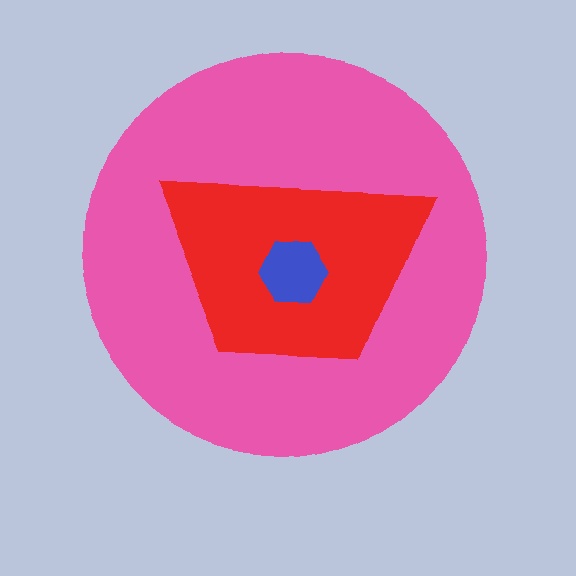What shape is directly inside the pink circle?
The red trapezoid.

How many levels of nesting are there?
3.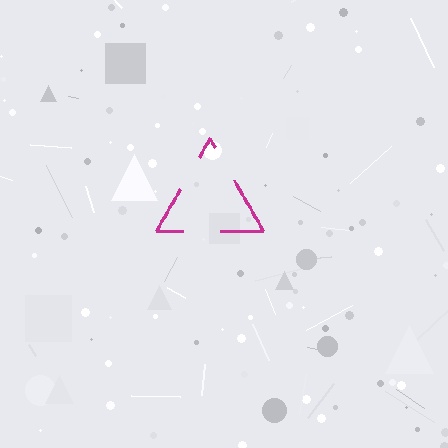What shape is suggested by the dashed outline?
The dashed outline suggests a triangle.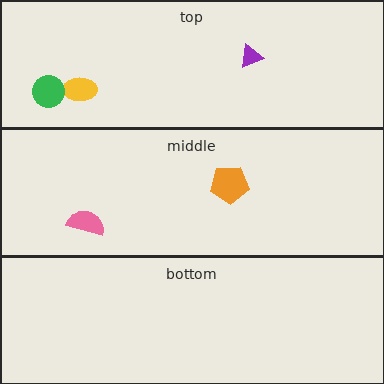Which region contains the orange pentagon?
The middle region.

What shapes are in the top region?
The purple triangle, the yellow ellipse, the green circle.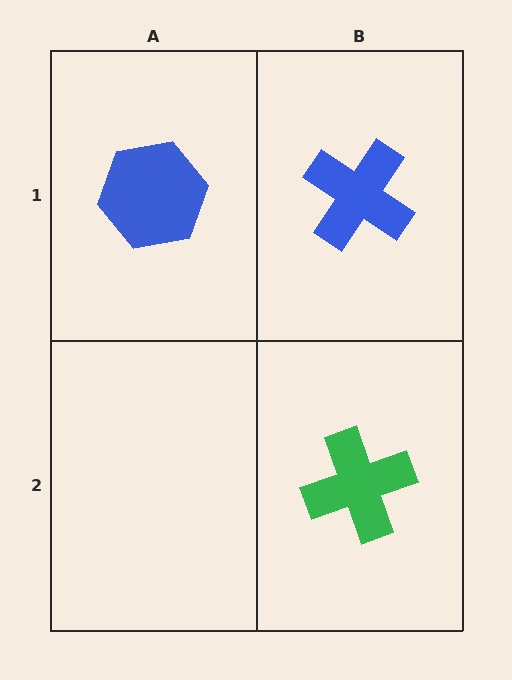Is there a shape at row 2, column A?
No, that cell is empty.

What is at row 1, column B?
A blue cross.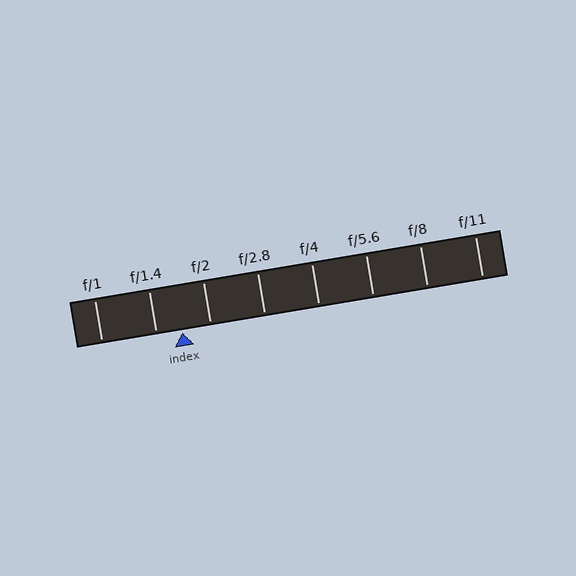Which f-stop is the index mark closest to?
The index mark is closest to f/1.4.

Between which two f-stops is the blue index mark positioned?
The index mark is between f/1.4 and f/2.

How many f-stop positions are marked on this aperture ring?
There are 8 f-stop positions marked.